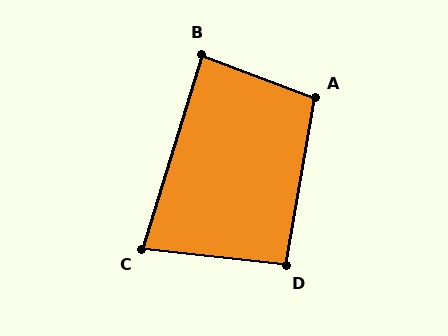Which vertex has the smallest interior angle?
C, at approximately 79 degrees.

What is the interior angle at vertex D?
Approximately 93 degrees (approximately right).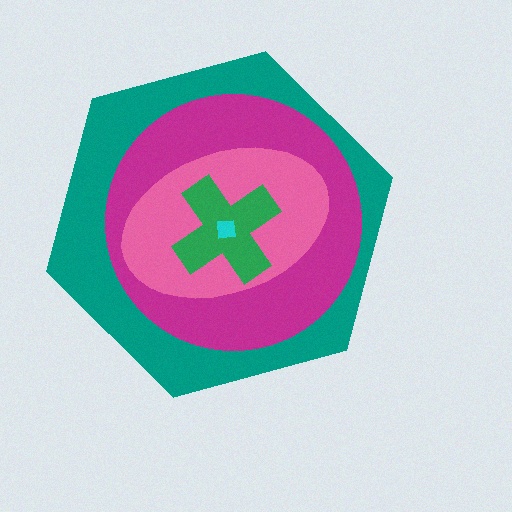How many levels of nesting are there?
5.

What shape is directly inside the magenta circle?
The pink ellipse.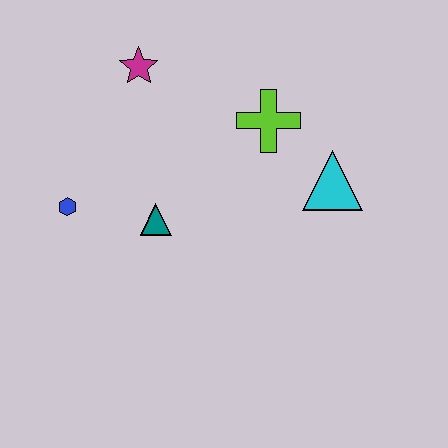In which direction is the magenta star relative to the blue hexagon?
The magenta star is above the blue hexagon.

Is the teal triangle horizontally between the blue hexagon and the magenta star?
No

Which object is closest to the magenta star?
The lime cross is closest to the magenta star.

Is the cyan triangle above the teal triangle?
Yes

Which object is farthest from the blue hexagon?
The cyan triangle is farthest from the blue hexagon.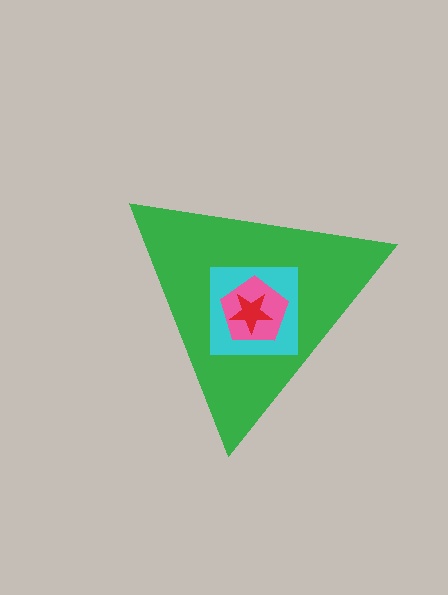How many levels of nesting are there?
4.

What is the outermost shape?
The green triangle.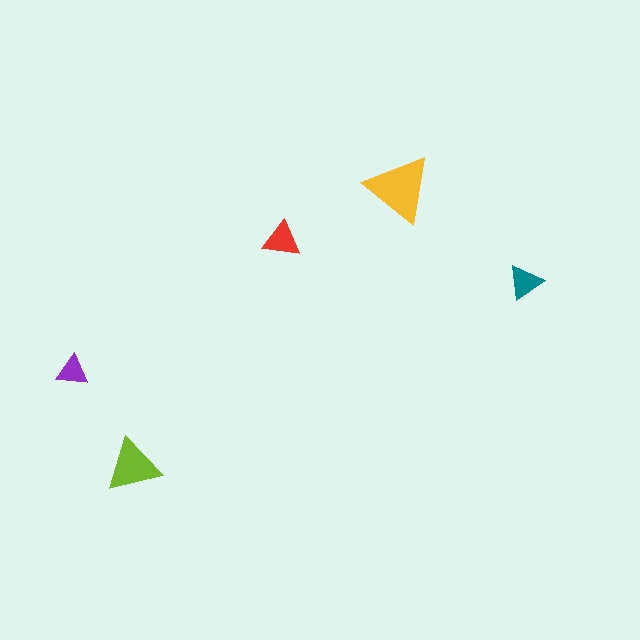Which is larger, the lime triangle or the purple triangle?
The lime one.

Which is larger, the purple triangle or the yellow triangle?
The yellow one.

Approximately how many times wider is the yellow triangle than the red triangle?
About 2 times wider.